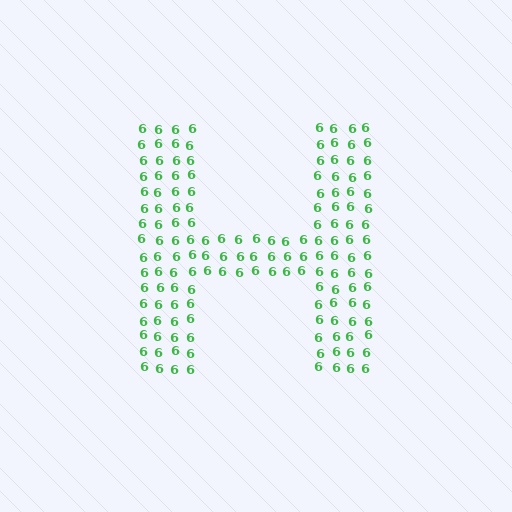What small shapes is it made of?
It is made of small digit 6's.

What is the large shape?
The large shape is the letter H.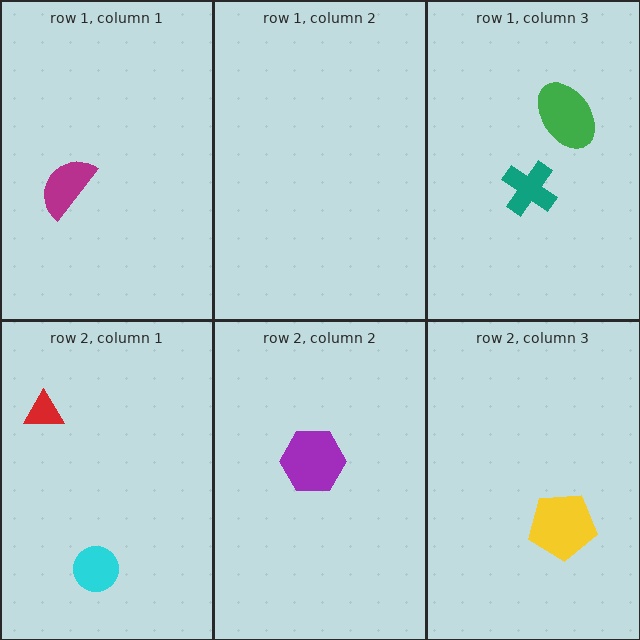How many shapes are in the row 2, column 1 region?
2.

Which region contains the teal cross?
The row 1, column 3 region.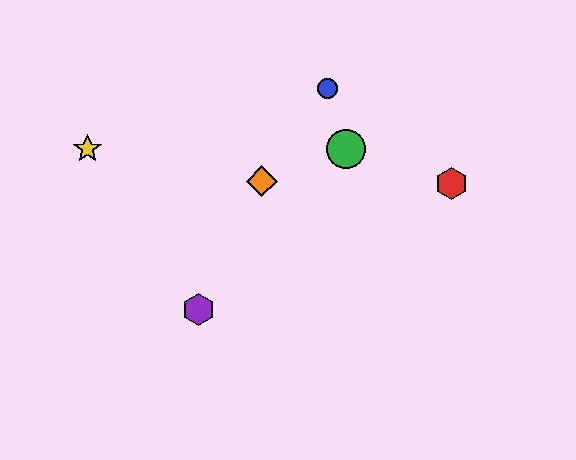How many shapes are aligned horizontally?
2 shapes (the green circle, the yellow star) are aligned horizontally.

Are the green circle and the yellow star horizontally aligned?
Yes, both are at y≈149.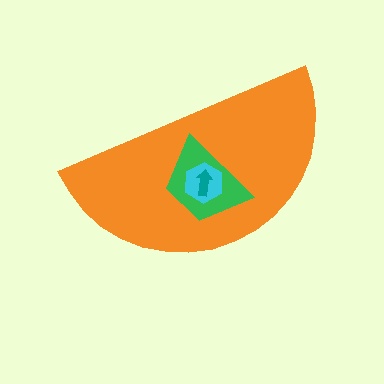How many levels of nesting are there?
4.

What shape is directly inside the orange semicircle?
The green trapezoid.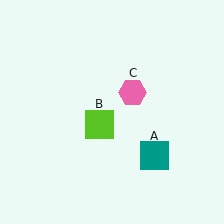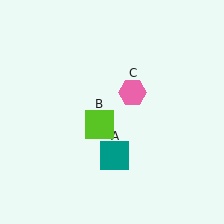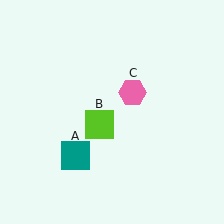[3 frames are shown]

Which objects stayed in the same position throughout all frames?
Lime square (object B) and pink hexagon (object C) remained stationary.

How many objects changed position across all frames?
1 object changed position: teal square (object A).